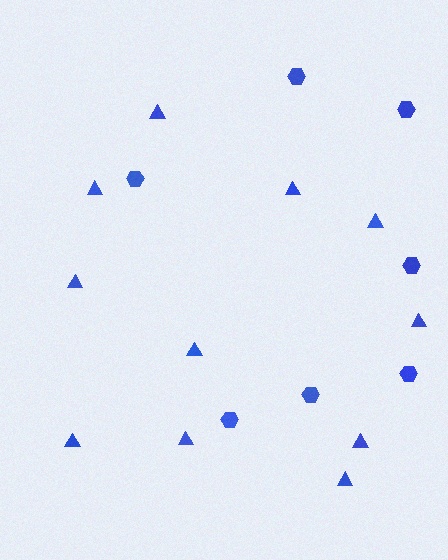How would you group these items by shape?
There are 2 groups: one group of triangles (11) and one group of hexagons (7).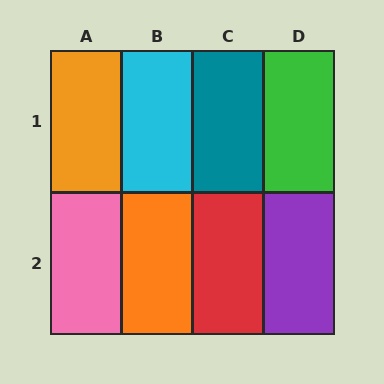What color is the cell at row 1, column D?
Green.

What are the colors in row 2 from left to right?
Pink, orange, red, purple.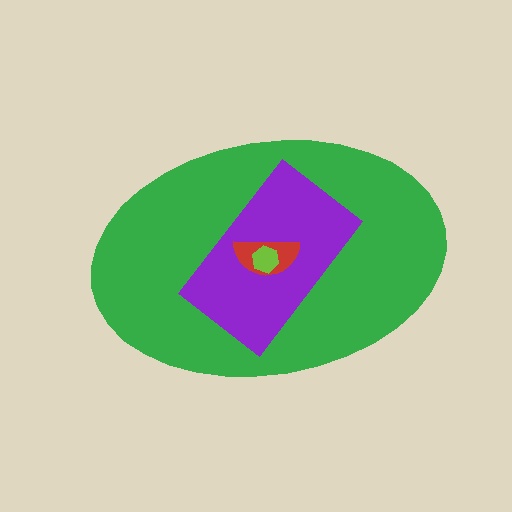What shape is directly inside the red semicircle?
The lime hexagon.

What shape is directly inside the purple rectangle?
The red semicircle.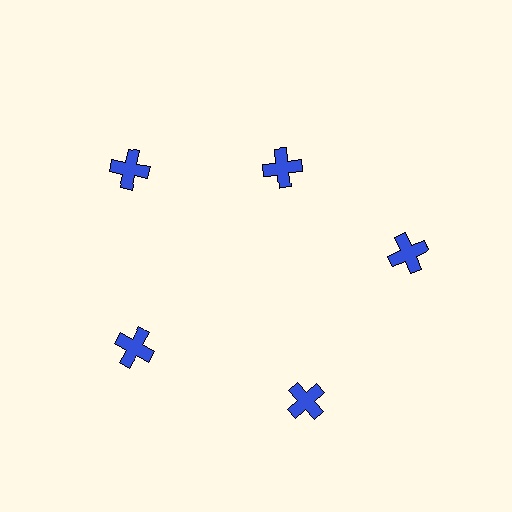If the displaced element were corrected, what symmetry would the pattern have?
It would have 5-fold rotational symmetry — the pattern would map onto itself every 72 degrees.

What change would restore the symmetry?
The symmetry would be restored by moving it outward, back onto the ring so that all 5 crosses sit at equal angles and equal distance from the center.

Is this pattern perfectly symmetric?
No. The 5 blue crosses are arranged in a ring, but one element near the 1 o'clock position is pulled inward toward the center, breaking the 5-fold rotational symmetry.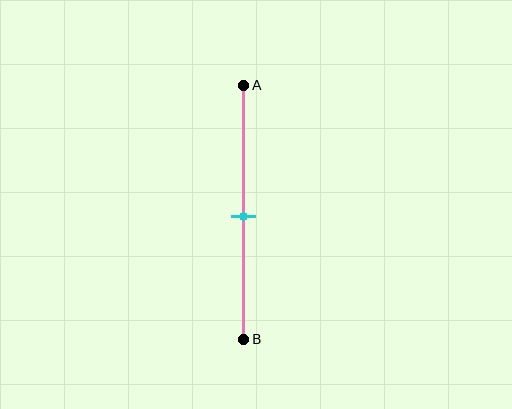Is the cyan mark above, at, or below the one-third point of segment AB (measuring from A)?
The cyan mark is below the one-third point of segment AB.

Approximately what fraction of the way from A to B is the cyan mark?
The cyan mark is approximately 50% of the way from A to B.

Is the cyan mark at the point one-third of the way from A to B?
No, the mark is at about 50% from A, not at the 33% one-third point.